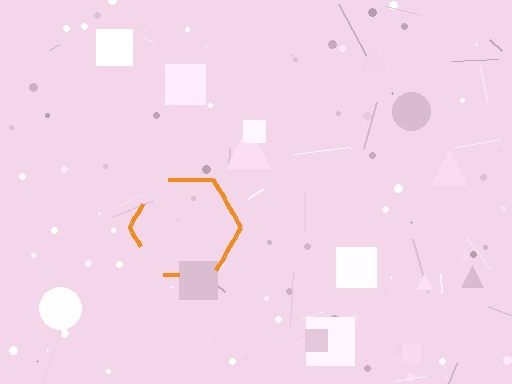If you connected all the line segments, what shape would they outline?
They would outline a hexagon.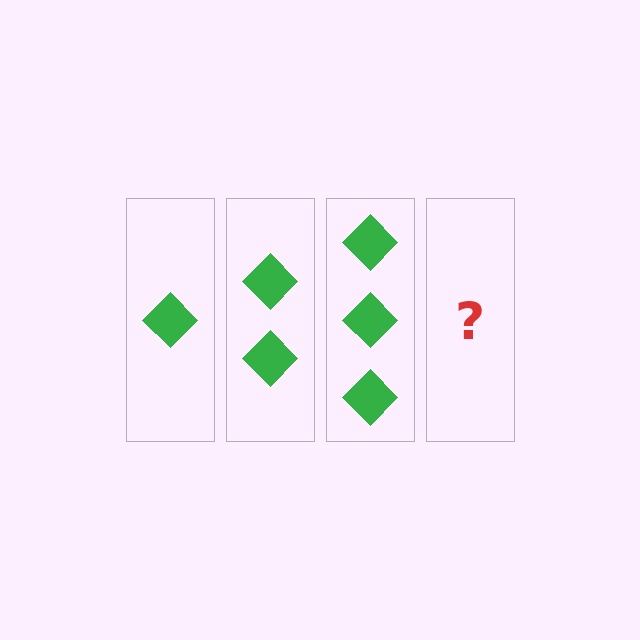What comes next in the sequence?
The next element should be 4 diamonds.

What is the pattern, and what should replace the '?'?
The pattern is that each step adds one more diamond. The '?' should be 4 diamonds.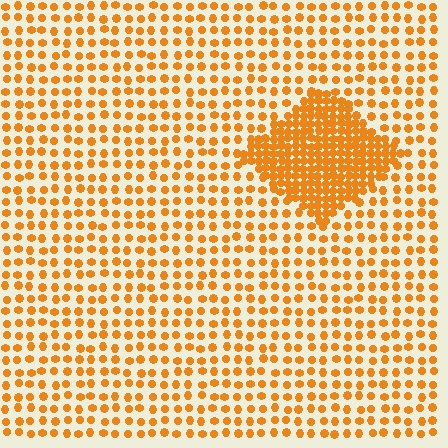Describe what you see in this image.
The image contains small orange elements arranged at two different densities. A diamond-shaped region is visible where the elements are more densely packed than the surrounding area.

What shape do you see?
I see a diamond.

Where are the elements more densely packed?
The elements are more densely packed inside the diamond boundary.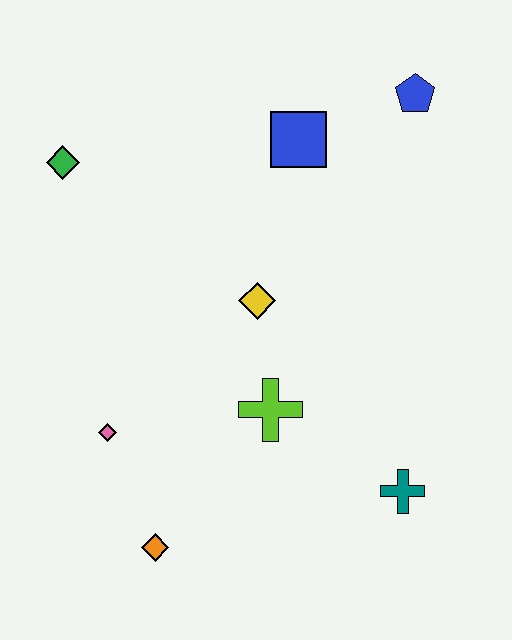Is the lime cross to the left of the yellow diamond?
No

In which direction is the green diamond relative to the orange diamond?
The green diamond is above the orange diamond.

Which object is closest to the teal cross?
The lime cross is closest to the teal cross.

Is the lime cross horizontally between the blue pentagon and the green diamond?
Yes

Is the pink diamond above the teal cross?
Yes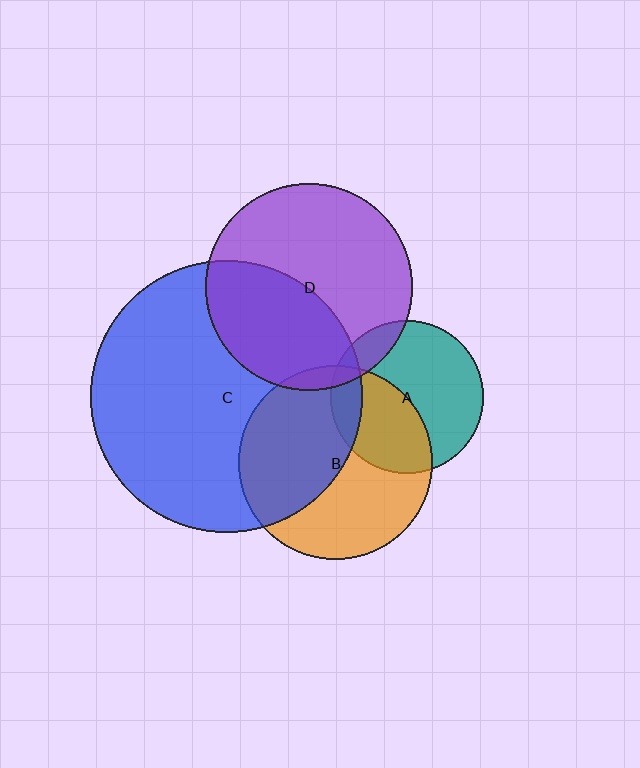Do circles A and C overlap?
Yes.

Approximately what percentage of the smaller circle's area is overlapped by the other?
Approximately 15%.